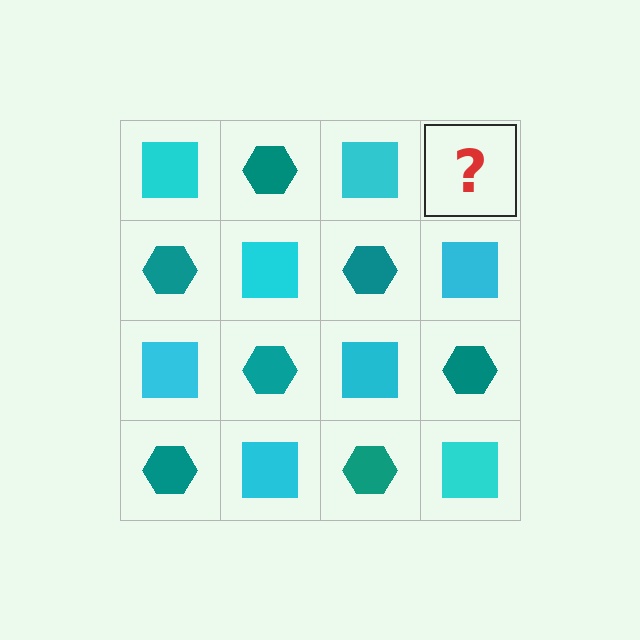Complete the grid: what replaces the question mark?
The question mark should be replaced with a teal hexagon.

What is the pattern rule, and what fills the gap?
The rule is that it alternates cyan square and teal hexagon in a checkerboard pattern. The gap should be filled with a teal hexagon.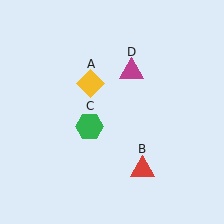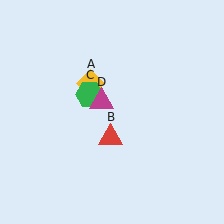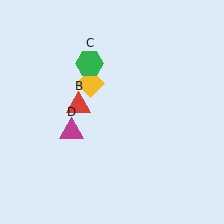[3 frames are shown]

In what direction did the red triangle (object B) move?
The red triangle (object B) moved up and to the left.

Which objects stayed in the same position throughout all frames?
Yellow diamond (object A) remained stationary.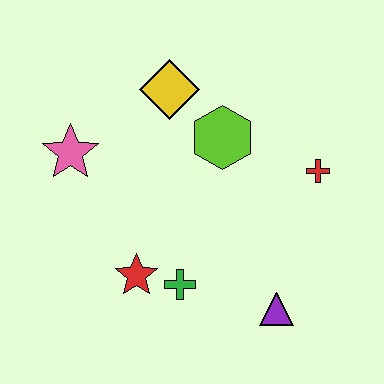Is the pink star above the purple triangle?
Yes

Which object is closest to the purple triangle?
The green cross is closest to the purple triangle.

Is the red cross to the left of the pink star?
No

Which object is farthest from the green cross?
The yellow diamond is farthest from the green cross.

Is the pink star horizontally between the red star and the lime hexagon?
No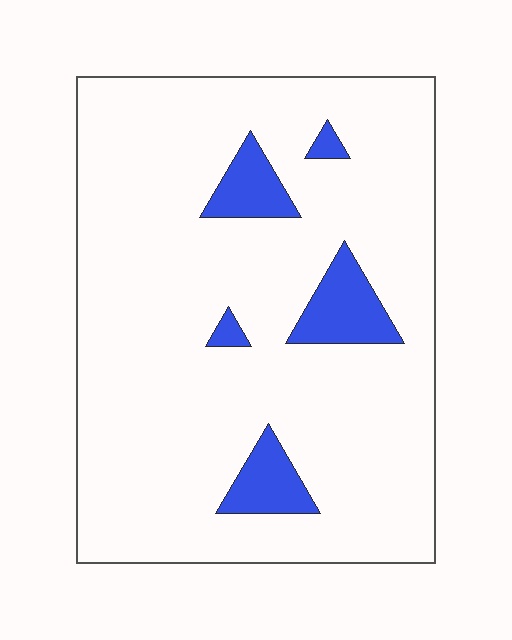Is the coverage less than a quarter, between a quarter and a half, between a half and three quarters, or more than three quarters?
Less than a quarter.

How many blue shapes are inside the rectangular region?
5.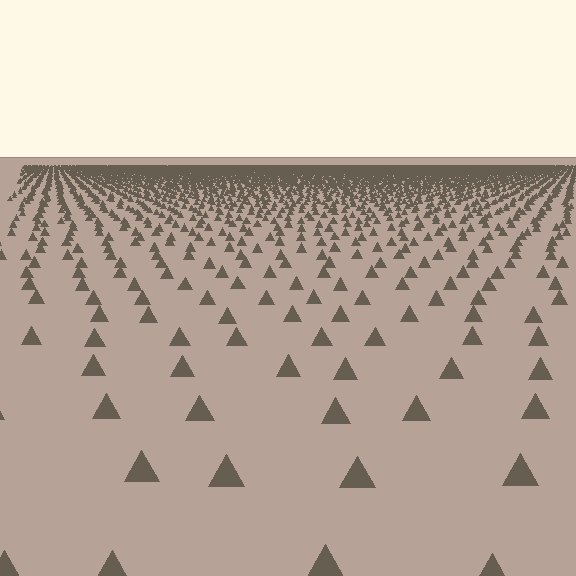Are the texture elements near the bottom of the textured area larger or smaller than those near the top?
Larger. Near the bottom, elements are closer to the viewer and appear at a bigger on-screen size.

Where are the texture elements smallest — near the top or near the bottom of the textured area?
Near the top.